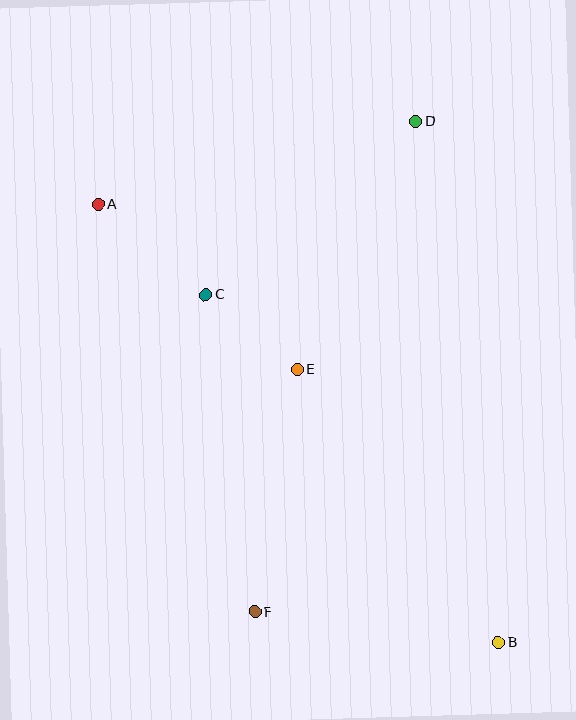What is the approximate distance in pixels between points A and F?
The distance between A and F is approximately 437 pixels.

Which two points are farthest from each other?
Points A and B are farthest from each other.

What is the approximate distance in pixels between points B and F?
The distance between B and F is approximately 245 pixels.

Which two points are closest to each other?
Points C and E are closest to each other.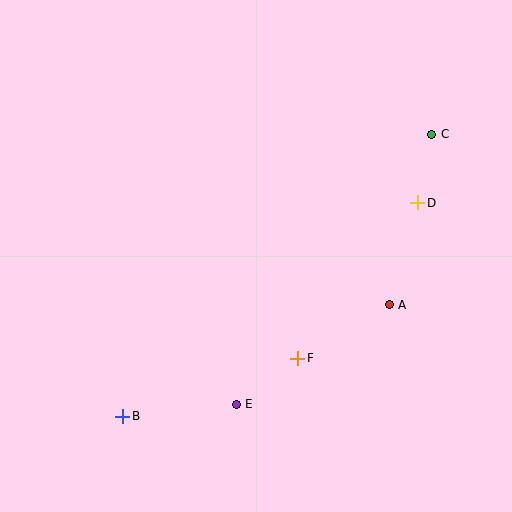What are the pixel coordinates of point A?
Point A is at (389, 305).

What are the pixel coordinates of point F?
Point F is at (298, 358).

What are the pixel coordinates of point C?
Point C is at (432, 134).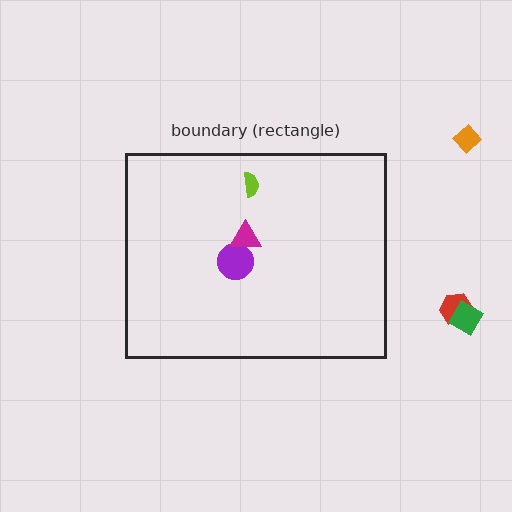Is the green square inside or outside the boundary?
Outside.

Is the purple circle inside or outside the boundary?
Inside.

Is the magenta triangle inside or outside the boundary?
Inside.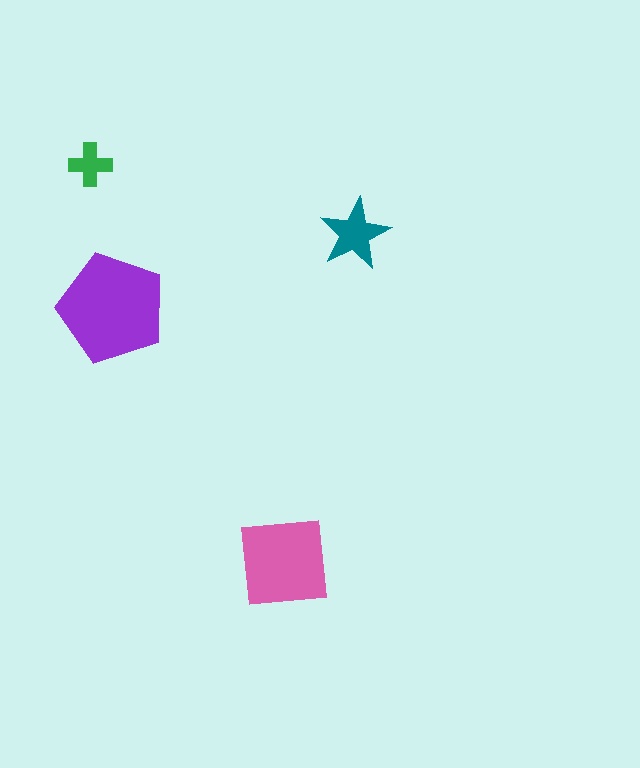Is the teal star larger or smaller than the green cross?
Larger.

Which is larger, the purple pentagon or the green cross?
The purple pentagon.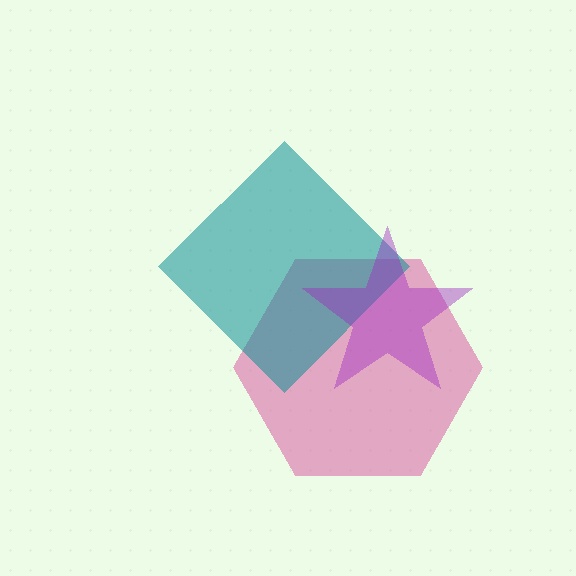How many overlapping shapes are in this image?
There are 3 overlapping shapes in the image.